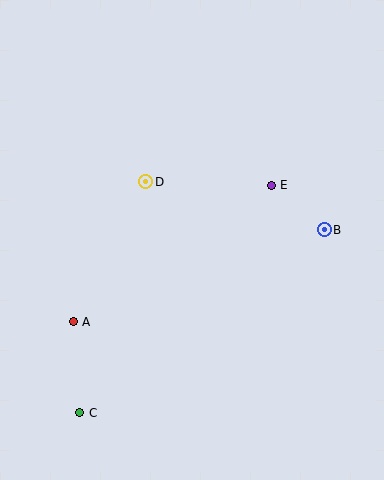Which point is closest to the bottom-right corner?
Point B is closest to the bottom-right corner.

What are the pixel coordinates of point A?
Point A is at (73, 322).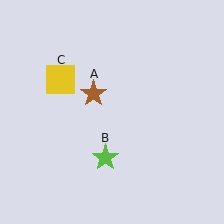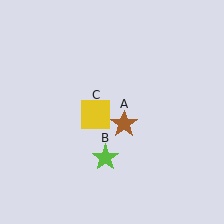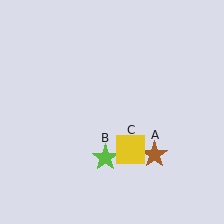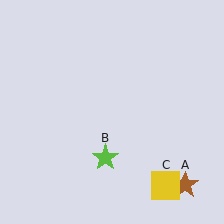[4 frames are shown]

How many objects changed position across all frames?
2 objects changed position: brown star (object A), yellow square (object C).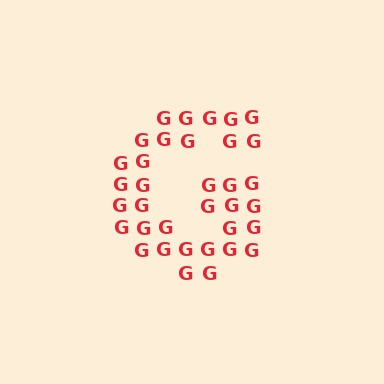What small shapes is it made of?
It is made of small letter G's.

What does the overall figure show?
The overall figure shows the letter G.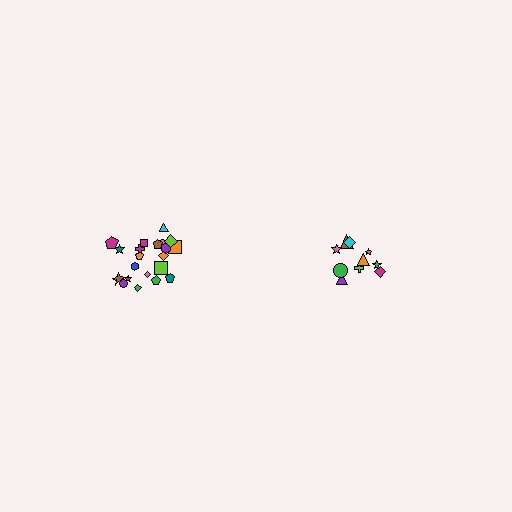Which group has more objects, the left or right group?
The left group.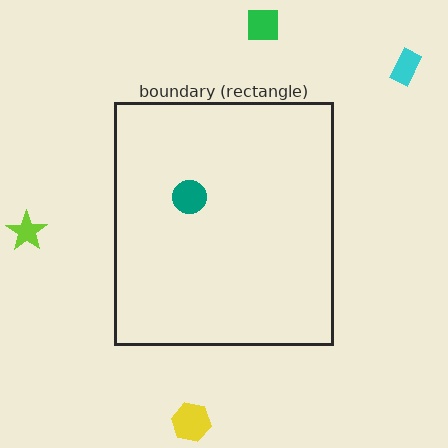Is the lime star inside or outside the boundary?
Outside.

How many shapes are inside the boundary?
1 inside, 4 outside.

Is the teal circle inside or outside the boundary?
Inside.